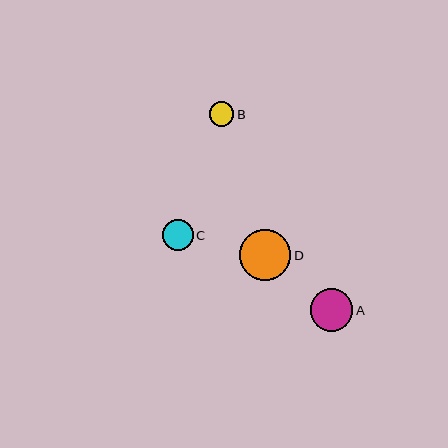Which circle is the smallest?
Circle B is the smallest with a size of approximately 24 pixels.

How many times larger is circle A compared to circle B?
Circle A is approximately 1.7 times the size of circle B.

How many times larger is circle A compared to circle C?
Circle A is approximately 1.4 times the size of circle C.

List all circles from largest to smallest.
From largest to smallest: D, A, C, B.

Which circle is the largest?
Circle D is the largest with a size of approximately 52 pixels.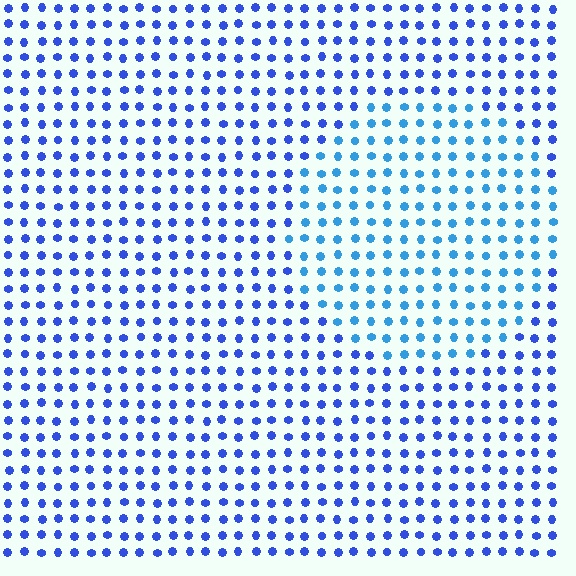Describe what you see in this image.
The image is filled with small blue elements in a uniform arrangement. A circle-shaped region is visible where the elements are tinted to a slightly different hue, forming a subtle color boundary.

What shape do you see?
I see a circle.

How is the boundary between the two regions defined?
The boundary is defined purely by a slight shift in hue (about 27 degrees). Spacing, size, and orientation are identical on both sides.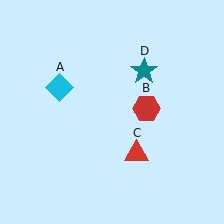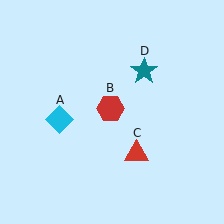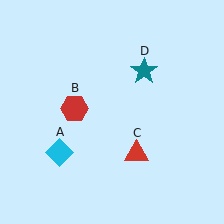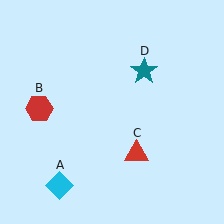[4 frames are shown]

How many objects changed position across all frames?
2 objects changed position: cyan diamond (object A), red hexagon (object B).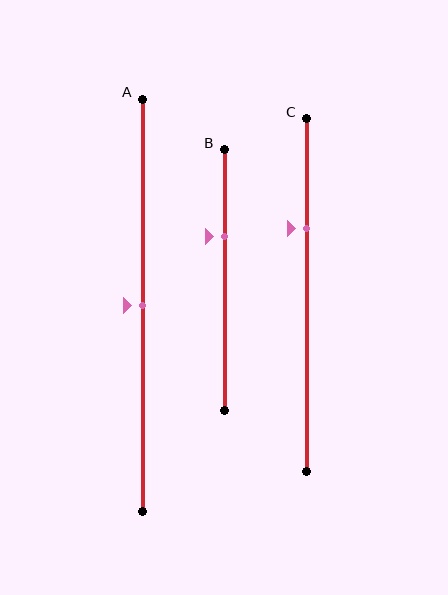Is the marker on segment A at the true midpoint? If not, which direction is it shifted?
Yes, the marker on segment A is at the true midpoint.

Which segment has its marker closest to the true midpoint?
Segment A has its marker closest to the true midpoint.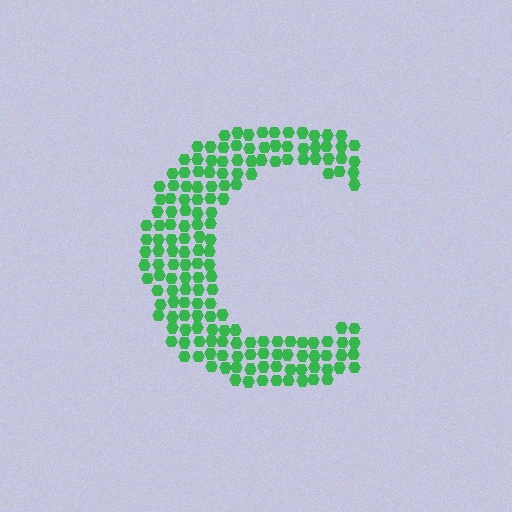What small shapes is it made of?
It is made of small hexagons.